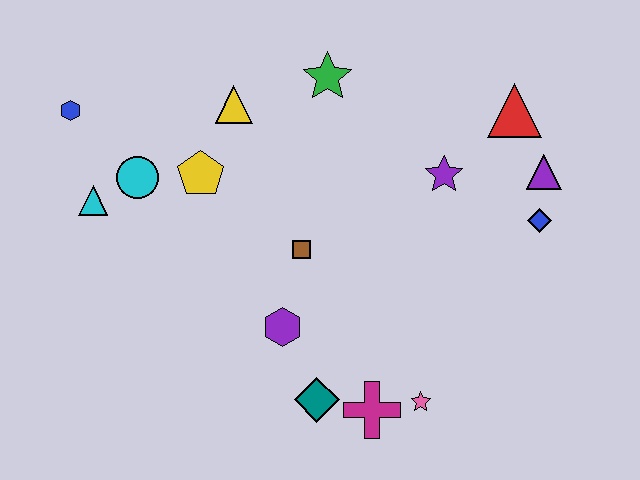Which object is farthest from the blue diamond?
The blue hexagon is farthest from the blue diamond.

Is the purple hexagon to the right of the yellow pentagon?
Yes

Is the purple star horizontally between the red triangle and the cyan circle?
Yes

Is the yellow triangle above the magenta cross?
Yes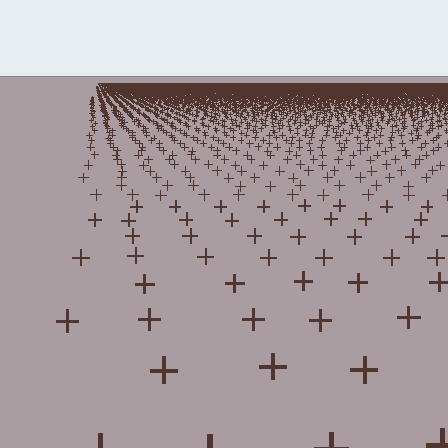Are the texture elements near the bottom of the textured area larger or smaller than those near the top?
Larger. Near the bottom, elements are closer to the viewer and appear at a bigger on-screen size.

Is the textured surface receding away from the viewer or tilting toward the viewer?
The surface is receding away from the viewer. Texture elements get smaller and denser toward the top.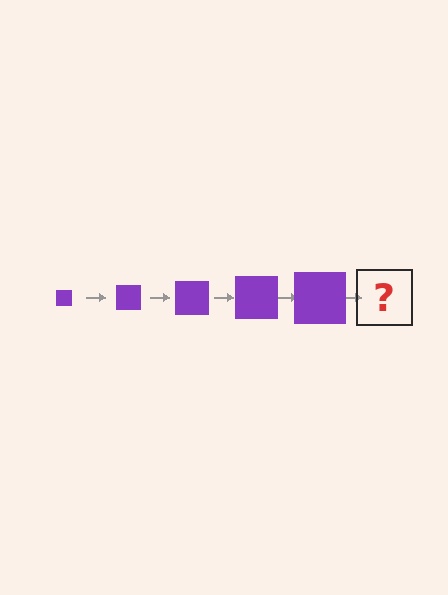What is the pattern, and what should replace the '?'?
The pattern is that the square gets progressively larger each step. The '?' should be a purple square, larger than the previous one.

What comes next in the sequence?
The next element should be a purple square, larger than the previous one.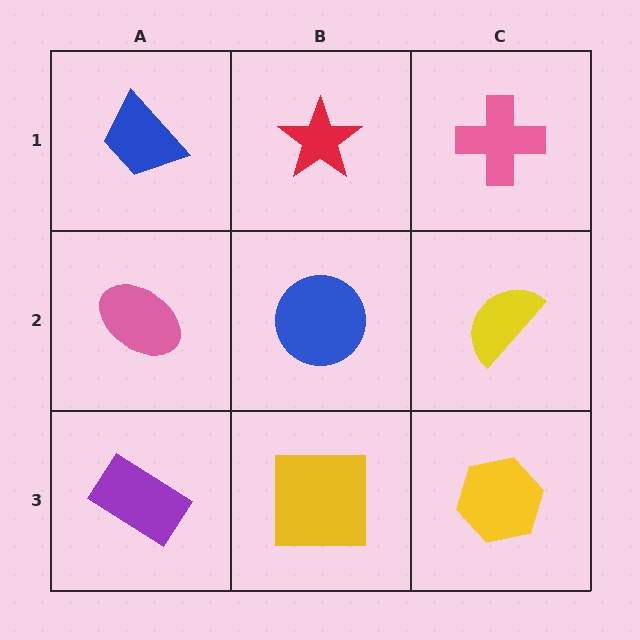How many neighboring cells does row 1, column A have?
2.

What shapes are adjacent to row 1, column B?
A blue circle (row 2, column B), a blue trapezoid (row 1, column A), a pink cross (row 1, column C).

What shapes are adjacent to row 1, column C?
A yellow semicircle (row 2, column C), a red star (row 1, column B).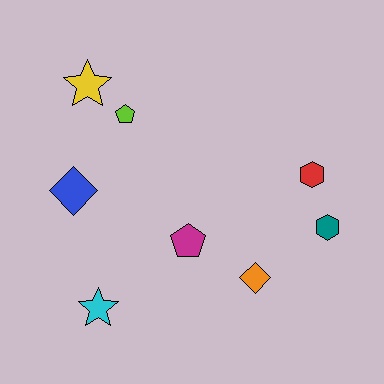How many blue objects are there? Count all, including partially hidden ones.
There is 1 blue object.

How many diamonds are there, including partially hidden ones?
There are 2 diamonds.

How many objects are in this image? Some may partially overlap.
There are 8 objects.